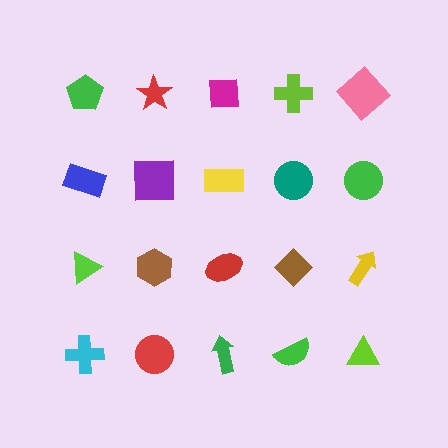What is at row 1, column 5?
A pink diamond.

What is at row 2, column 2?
A purple square.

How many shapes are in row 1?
5 shapes.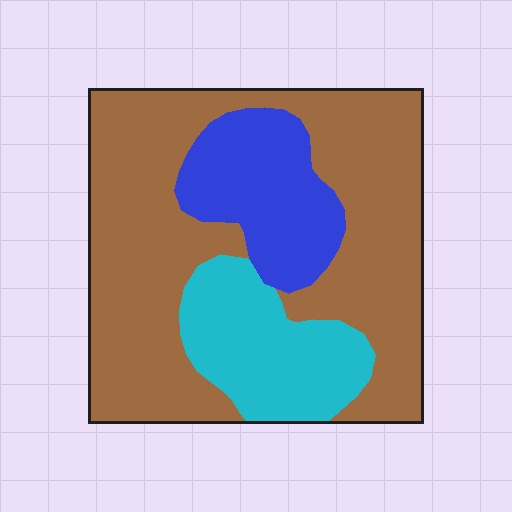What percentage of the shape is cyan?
Cyan takes up about one fifth (1/5) of the shape.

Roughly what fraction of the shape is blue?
Blue covers about 20% of the shape.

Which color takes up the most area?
Brown, at roughly 65%.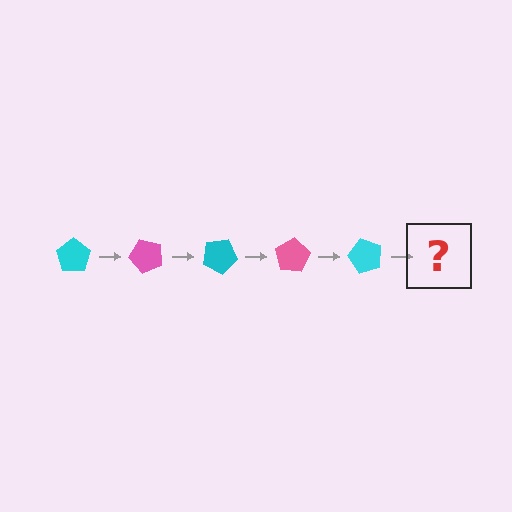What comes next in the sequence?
The next element should be a pink pentagon, rotated 250 degrees from the start.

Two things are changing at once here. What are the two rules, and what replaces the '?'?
The two rules are that it rotates 50 degrees each step and the color cycles through cyan and pink. The '?' should be a pink pentagon, rotated 250 degrees from the start.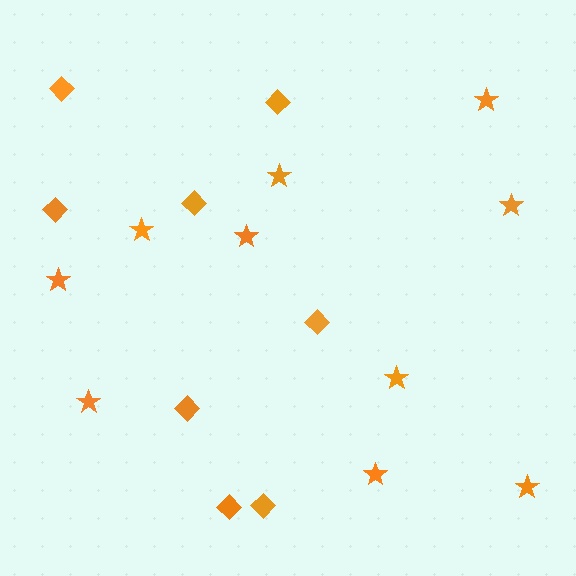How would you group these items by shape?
There are 2 groups: one group of diamonds (8) and one group of stars (10).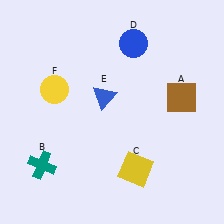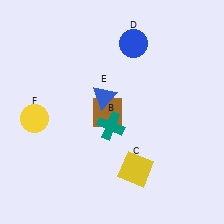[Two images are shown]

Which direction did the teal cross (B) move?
The teal cross (B) moved right.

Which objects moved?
The objects that moved are: the brown square (A), the teal cross (B), the yellow circle (F).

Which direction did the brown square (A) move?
The brown square (A) moved left.